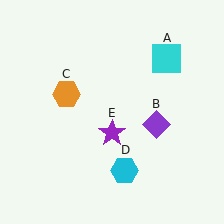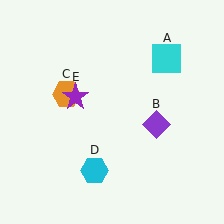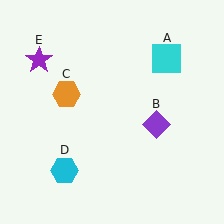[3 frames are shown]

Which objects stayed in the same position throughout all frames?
Cyan square (object A) and purple diamond (object B) and orange hexagon (object C) remained stationary.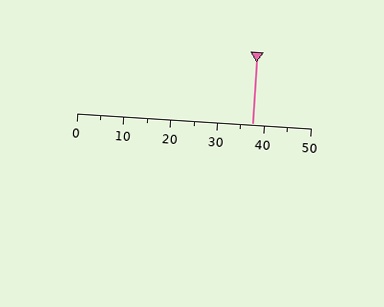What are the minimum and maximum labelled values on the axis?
The axis runs from 0 to 50.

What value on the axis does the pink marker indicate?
The marker indicates approximately 37.5.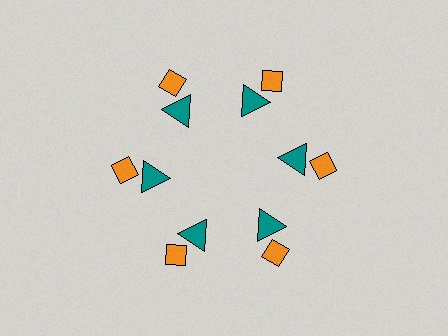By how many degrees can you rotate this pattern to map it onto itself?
The pattern maps onto itself every 60 degrees of rotation.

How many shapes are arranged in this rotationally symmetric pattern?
There are 12 shapes, arranged in 6 groups of 2.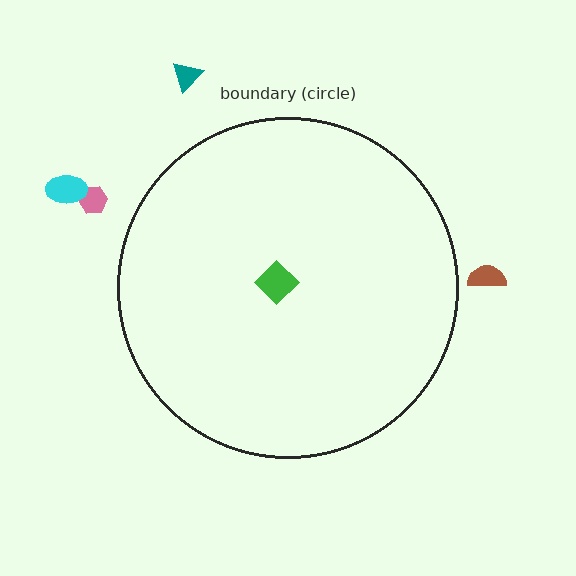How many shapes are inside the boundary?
1 inside, 4 outside.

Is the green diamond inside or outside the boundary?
Inside.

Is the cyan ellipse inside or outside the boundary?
Outside.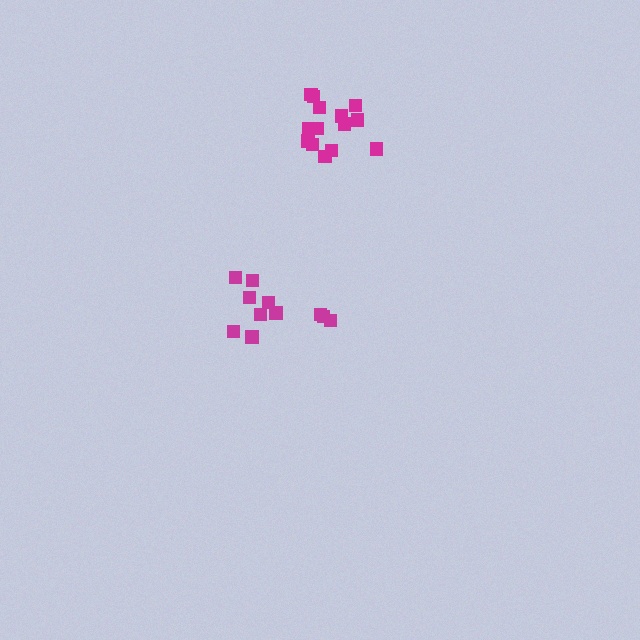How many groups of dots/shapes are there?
There are 2 groups.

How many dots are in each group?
Group 1: 14 dots, Group 2: 11 dots (25 total).